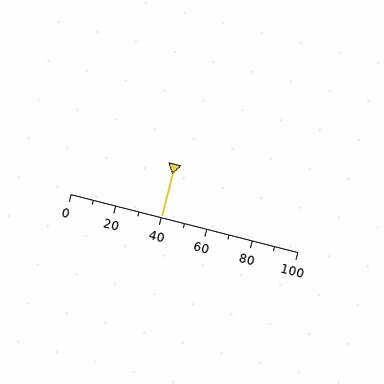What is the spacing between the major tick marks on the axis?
The major ticks are spaced 20 apart.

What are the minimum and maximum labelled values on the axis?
The axis runs from 0 to 100.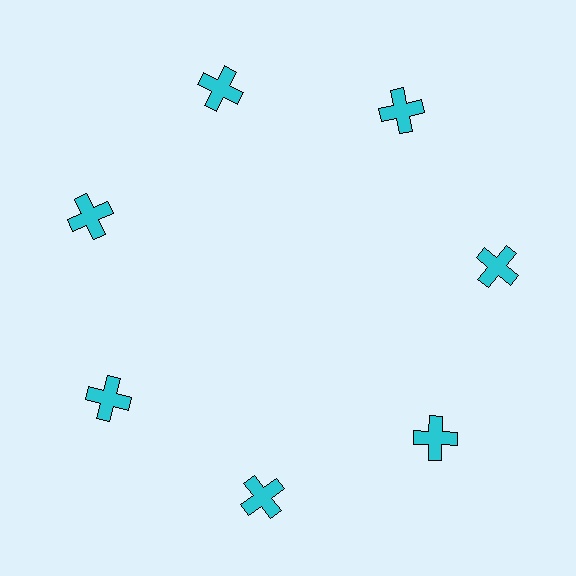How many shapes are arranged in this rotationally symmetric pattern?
There are 7 shapes, arranged in 7 groups of 1.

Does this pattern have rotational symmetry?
Yes, this pattern has 7-fold rotational symmetry. It looks the same after rotating 51 degrees around the center.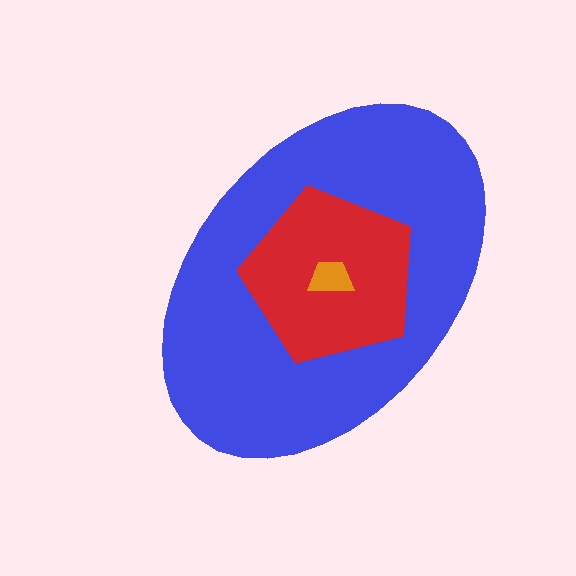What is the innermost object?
The orange trapezoid.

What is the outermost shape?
The blue ellipse.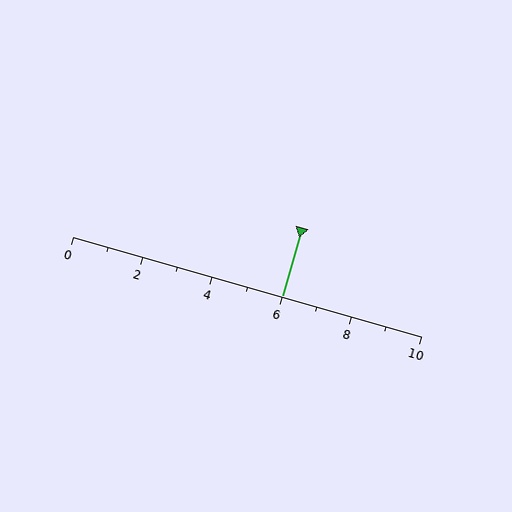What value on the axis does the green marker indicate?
The marker indicates approximately 6.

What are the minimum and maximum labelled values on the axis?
The axis runs from 0 to 10.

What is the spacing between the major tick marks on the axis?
The major ticks are spaced 2 apart.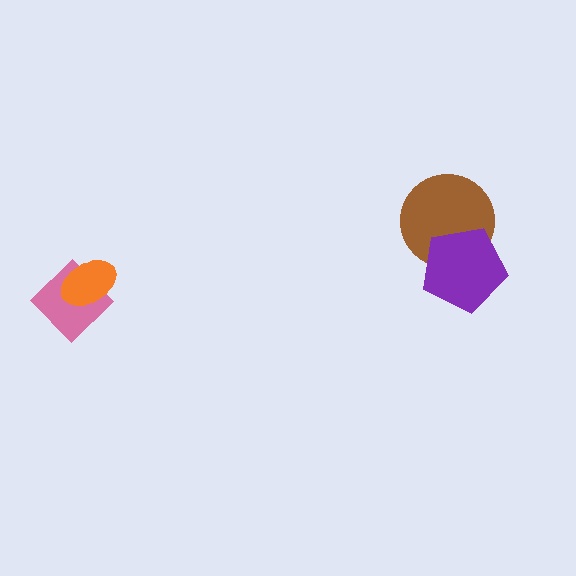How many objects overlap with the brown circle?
1 object overlaps with the brown circle.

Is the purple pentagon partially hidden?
No, no other shape covers it.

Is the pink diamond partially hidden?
Yes, it is partially covered by another shape.